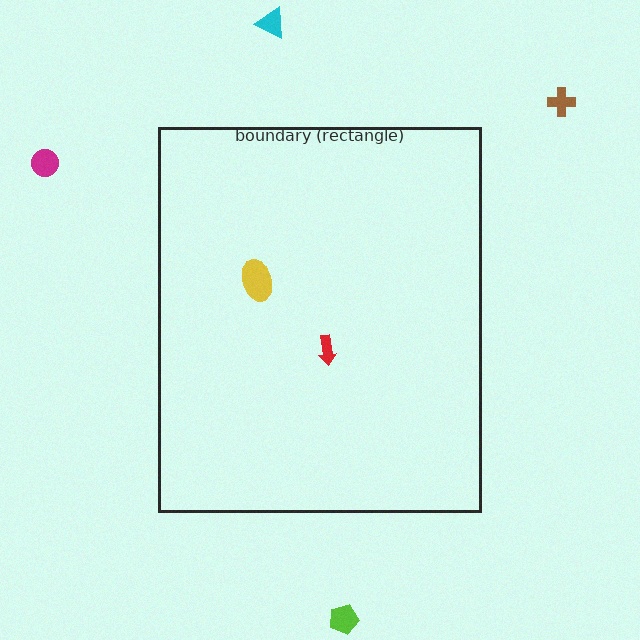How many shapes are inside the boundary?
2 inside, 4 outside.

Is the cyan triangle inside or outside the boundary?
Outside.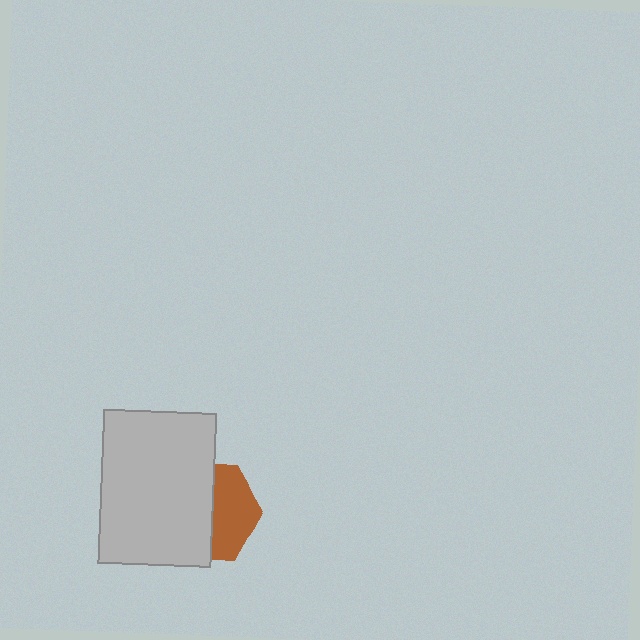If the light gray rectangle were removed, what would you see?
You would see the complete brown hexagon.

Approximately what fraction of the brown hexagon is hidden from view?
Roughly 57% of the brown hexagon is hidden behind the light gray rectangle.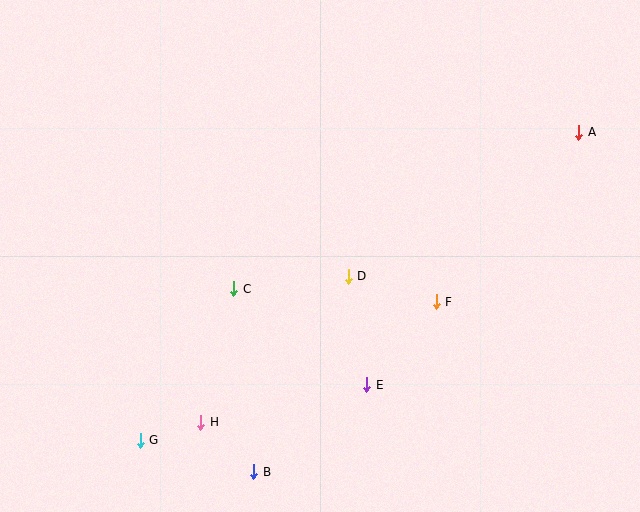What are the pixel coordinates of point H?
Point H is at (201, 422).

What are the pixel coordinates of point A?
Point A is at (579, 132).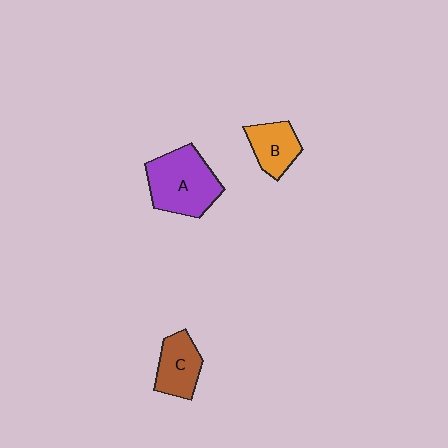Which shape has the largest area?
Shape A (purple).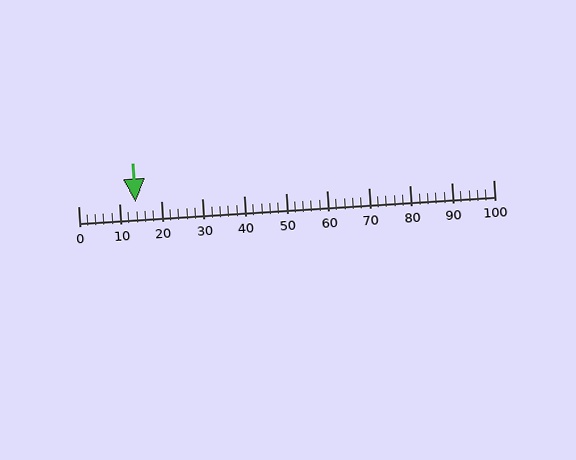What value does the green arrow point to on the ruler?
The green arrow points to approximately 14.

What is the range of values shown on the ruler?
The ruler shows values from 0 to 100.